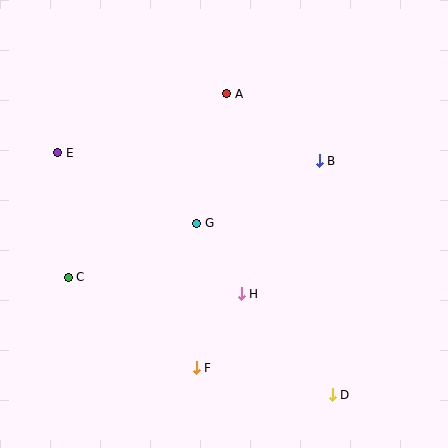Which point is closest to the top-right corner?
Point B is closest to the top-right corner.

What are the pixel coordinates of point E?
Point E is at (58, 153).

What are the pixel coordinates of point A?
Point A is at (227, 94).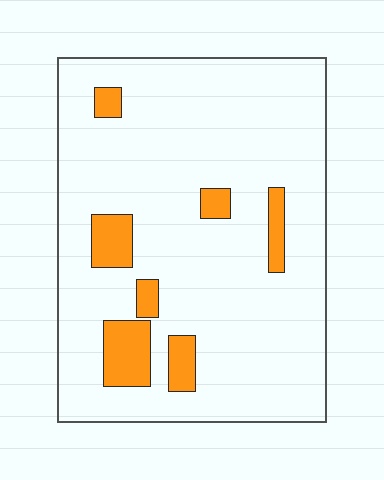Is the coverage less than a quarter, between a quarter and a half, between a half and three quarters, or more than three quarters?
Less than a quarter.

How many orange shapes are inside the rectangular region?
7.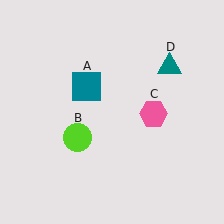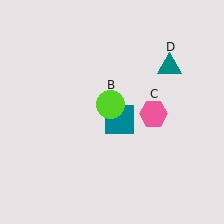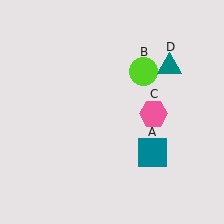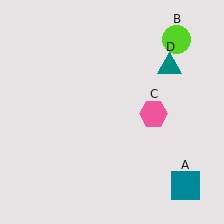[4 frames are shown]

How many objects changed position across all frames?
2 objects changed position: teal square (object A), lime circle (object B).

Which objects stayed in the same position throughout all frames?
Pink hexagon (object C) and teal triangle (object D) remained stationary.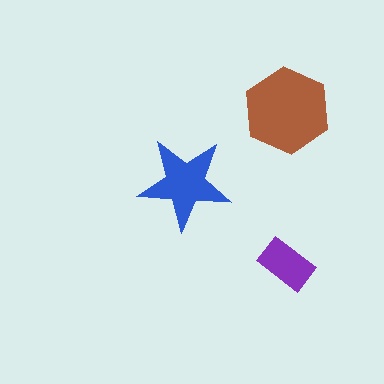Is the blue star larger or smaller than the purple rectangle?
Larger.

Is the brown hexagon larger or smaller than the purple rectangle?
Larger.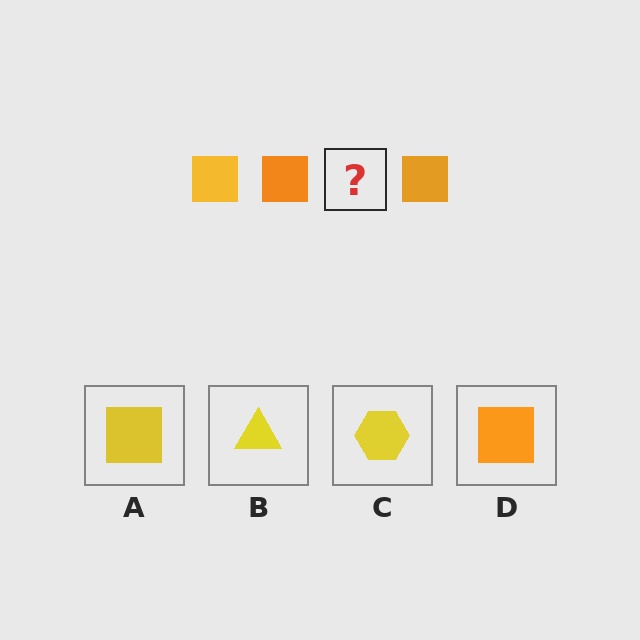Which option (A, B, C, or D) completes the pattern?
A.